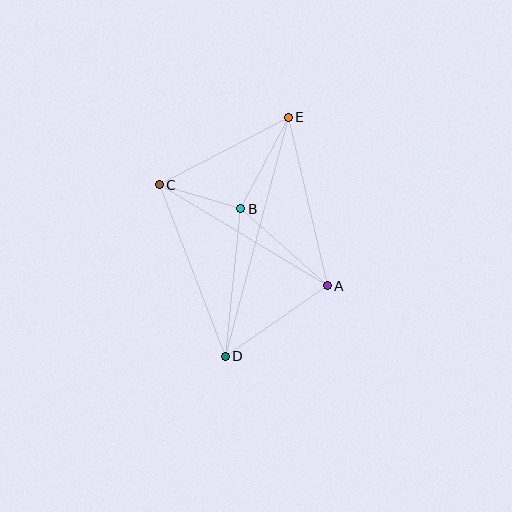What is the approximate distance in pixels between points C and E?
The distance between C and E is approximately 145 pixels.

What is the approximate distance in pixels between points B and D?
The distance between B and D is approximately 149 pixels.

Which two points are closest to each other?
Points B and C are closest to each other.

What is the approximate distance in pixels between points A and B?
The distance between A and B is approximately 116 pixels.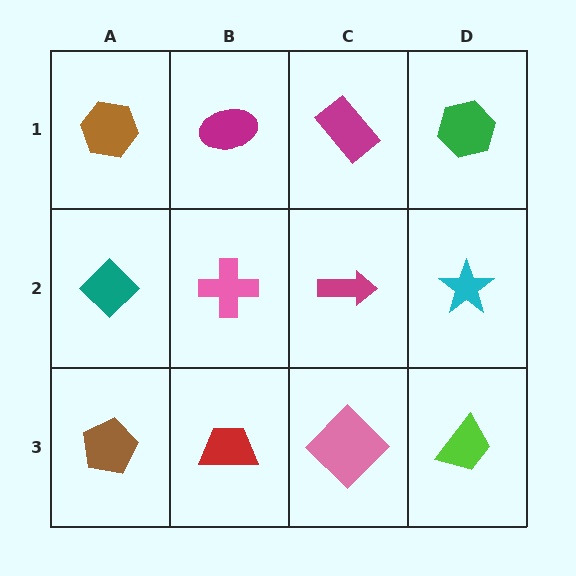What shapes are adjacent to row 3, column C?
A magenta arrow (row 2, column C), a red trapezoid (row 3, column B), a lime trapezoid (row 3, column D).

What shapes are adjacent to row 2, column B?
A magenta ellipse (row 1, column B), a red trapezoid (row 3, column B), a teal diamond (row 2, column A), a magenta arrow (row 2, column C).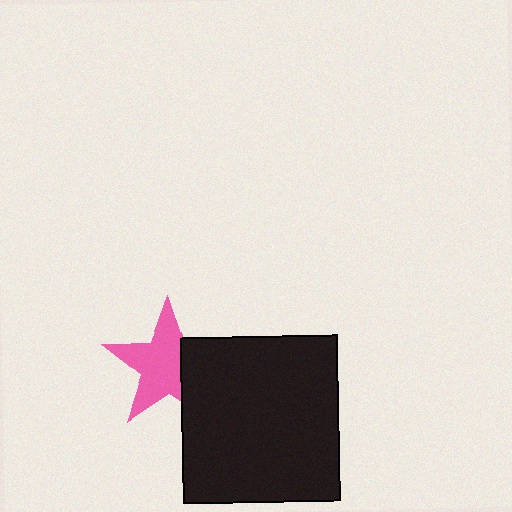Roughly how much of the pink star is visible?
Most of it is visible (roughly 67%).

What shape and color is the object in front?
The object in front is a black rectangle.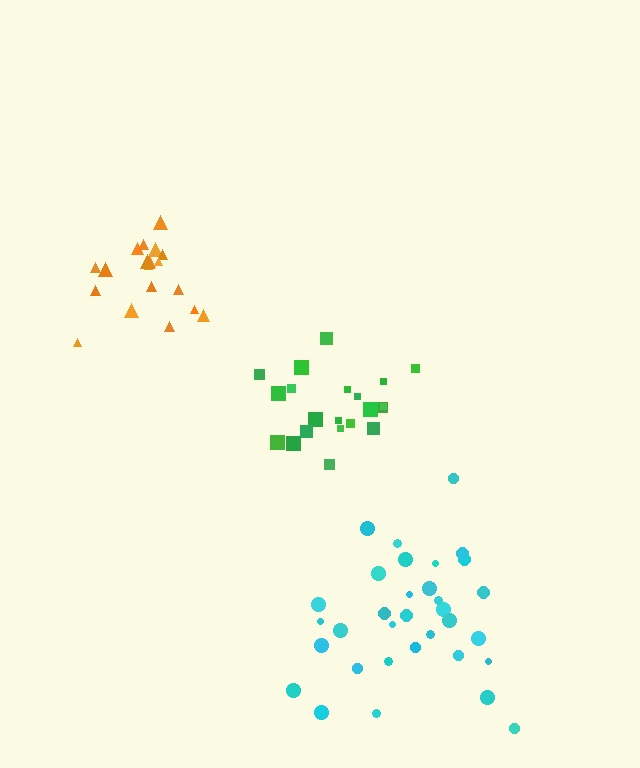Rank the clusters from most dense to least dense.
orange, green, cyan.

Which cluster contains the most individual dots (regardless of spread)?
Cyan (33).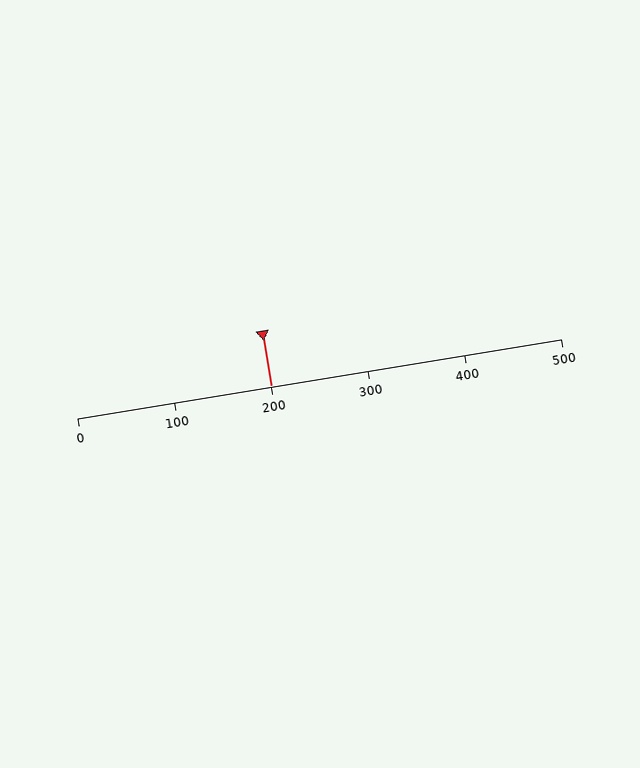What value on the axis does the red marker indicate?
The marker indicates approximately 200.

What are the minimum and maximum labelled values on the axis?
The axis runs from 0 to 500.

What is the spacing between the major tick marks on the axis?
The major ticks are spaced 100 apart.